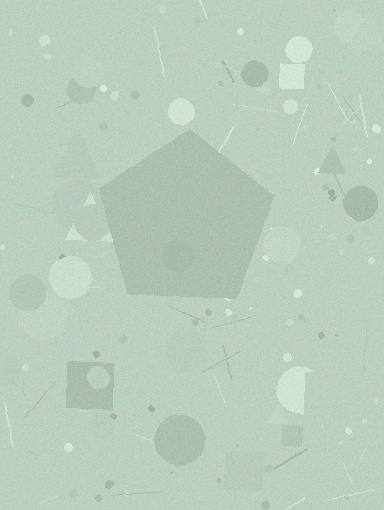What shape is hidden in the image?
A pentagon is hidden in the image.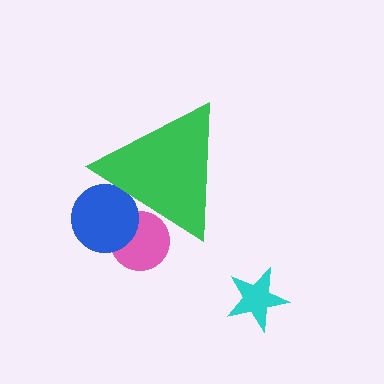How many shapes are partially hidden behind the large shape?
2 shapes are partially hidden.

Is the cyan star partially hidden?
No, the cyan star is fully visible.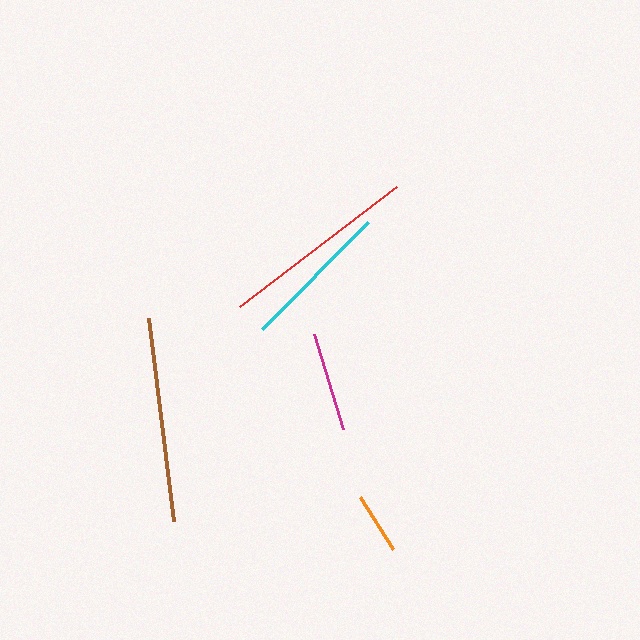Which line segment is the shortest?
The orange line is the shortest at approximately 61 pixels.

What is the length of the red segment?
The red segment is approximately 198 pixels long.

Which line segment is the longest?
The brown line is the longest at approximately 204 pixels.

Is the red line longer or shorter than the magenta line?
The red line is longer than the magenta line.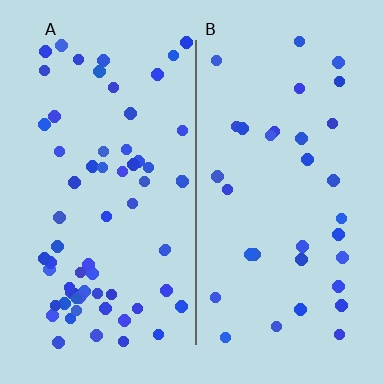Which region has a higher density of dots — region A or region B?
A (the left).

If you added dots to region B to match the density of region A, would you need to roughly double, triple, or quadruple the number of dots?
Approximately double.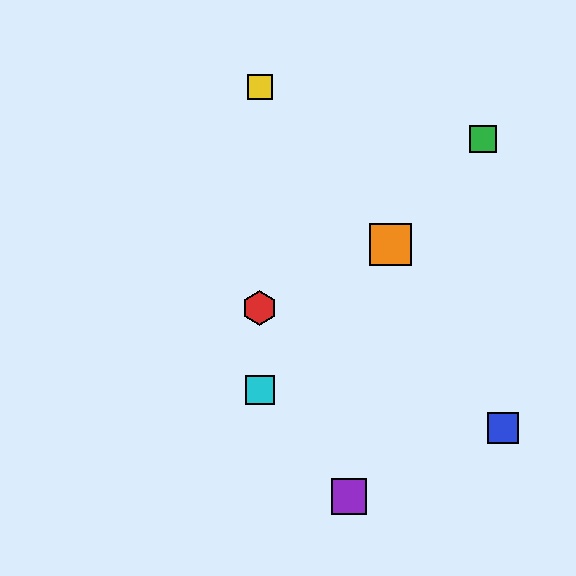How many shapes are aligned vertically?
3 shapes (the red hexagon, the yellow square, the cyan square) are aligned vertically.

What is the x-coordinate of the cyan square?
The cyan square is at x≈260.